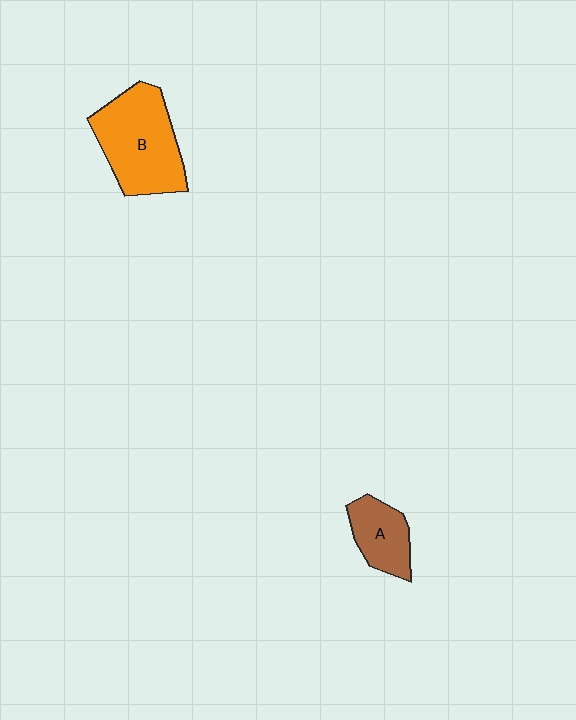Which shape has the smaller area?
Shape A (brown).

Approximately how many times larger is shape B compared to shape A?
Approximately 2.0 times.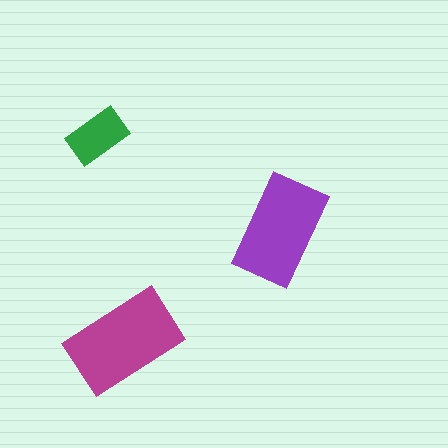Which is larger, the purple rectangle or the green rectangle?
The purple one.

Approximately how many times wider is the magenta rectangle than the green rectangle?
About 2 times wider.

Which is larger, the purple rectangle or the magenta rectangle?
The magenta one.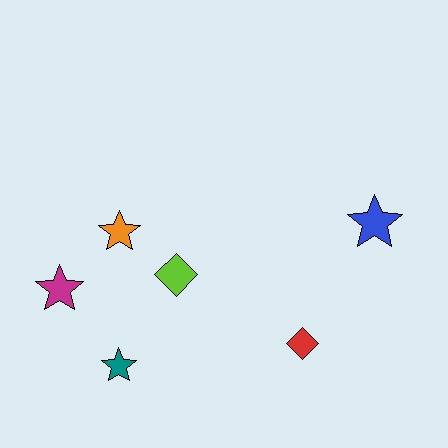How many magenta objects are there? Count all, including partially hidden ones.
There is 1 magenta object.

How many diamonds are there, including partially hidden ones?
There are 2 diamonds.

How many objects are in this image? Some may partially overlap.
There are 6 objects.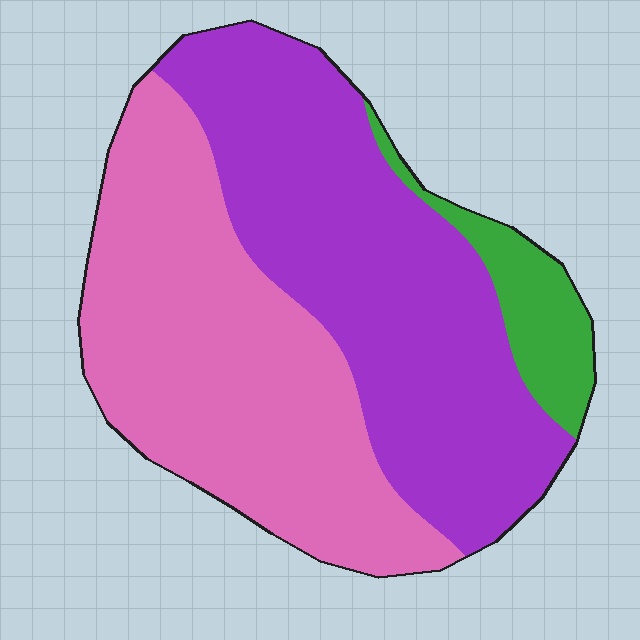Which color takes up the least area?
Green, at roughly 10%.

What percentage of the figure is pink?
Pink takes up between a quarter and a half of the figure.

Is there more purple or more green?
Purple.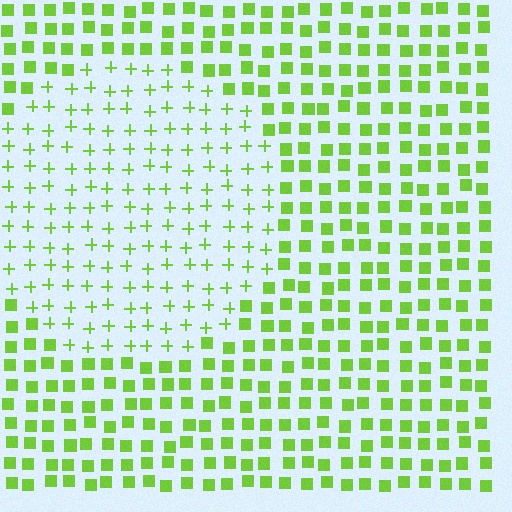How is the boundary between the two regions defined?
The boundary is defined by a change in element shape: plus signs inside vs. squares outside. All elements share the same color and spacing.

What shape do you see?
I see a circle.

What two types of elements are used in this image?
The image uses plus signs inside the circle region and squares outside it.